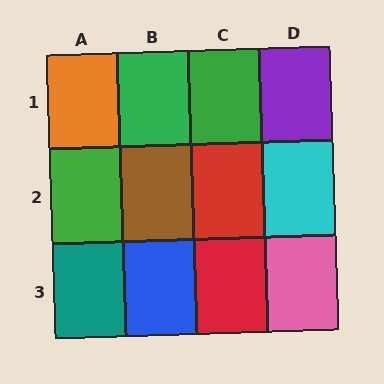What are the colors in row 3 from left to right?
Teal, blue, red, pink.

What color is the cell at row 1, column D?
Purple.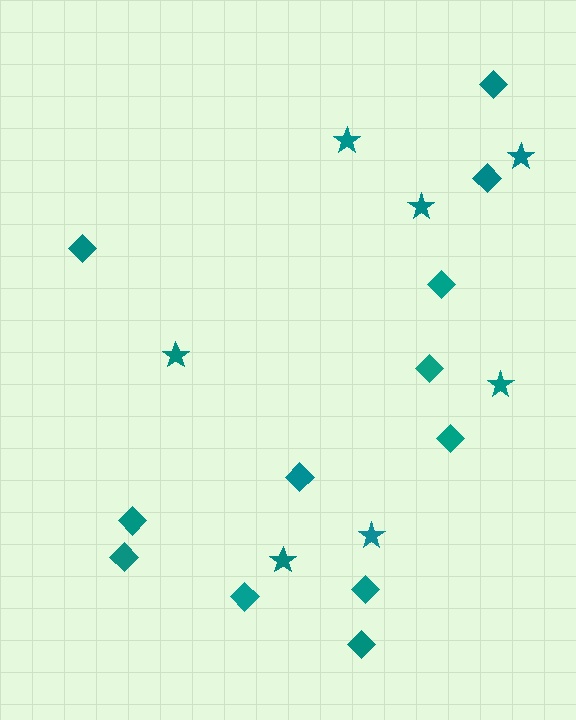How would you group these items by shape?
There are 2 groups: one group of diamonds (12) and one group of stars (7).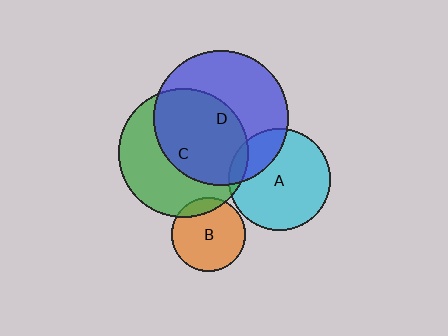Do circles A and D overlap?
Yes.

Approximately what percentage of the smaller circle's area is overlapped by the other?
Approximately 25%.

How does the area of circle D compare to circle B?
Approximately 3.3 times.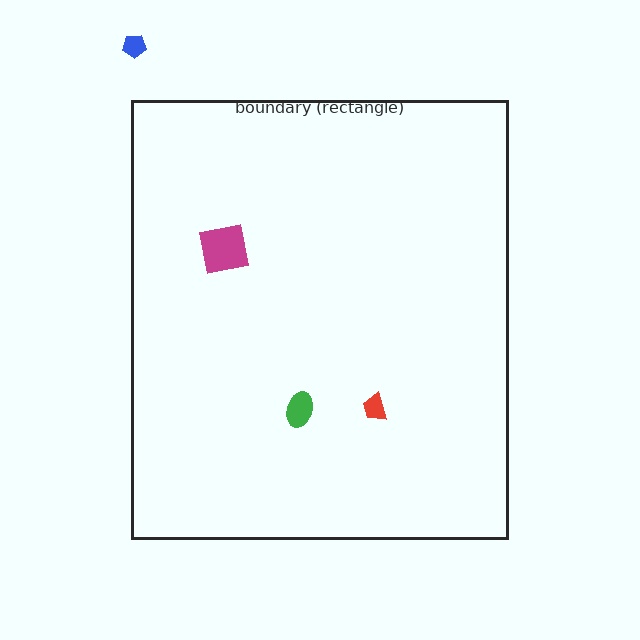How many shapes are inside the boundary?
3 inside, 1 outside.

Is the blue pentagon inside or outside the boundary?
Outside.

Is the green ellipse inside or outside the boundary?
Inside.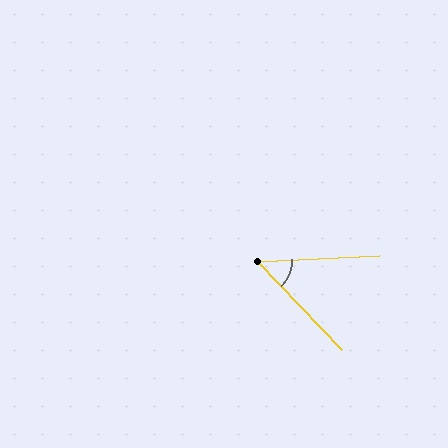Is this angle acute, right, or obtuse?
It is acute.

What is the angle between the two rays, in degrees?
Approximately 49 degrees.